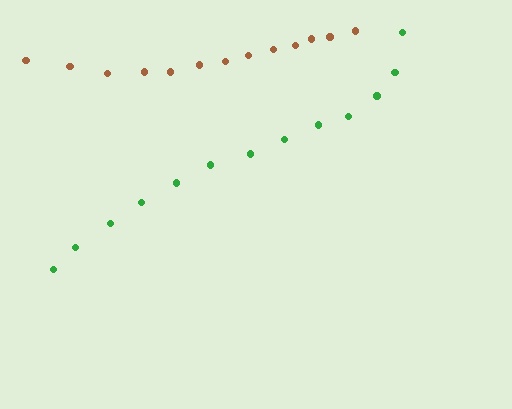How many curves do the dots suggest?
There are 2 distinct paths.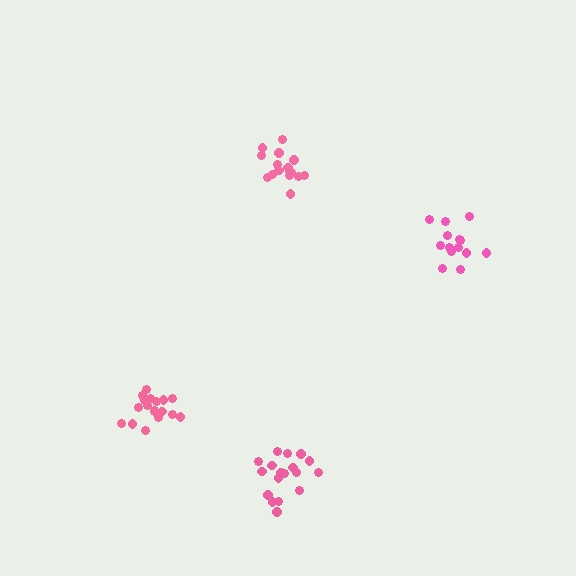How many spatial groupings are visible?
There are 4 spatial groupings.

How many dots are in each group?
Group 1: 19 dots, Group 2: 14 dots, Group 3: 16 dots, Group 4: 18 dots (67 total).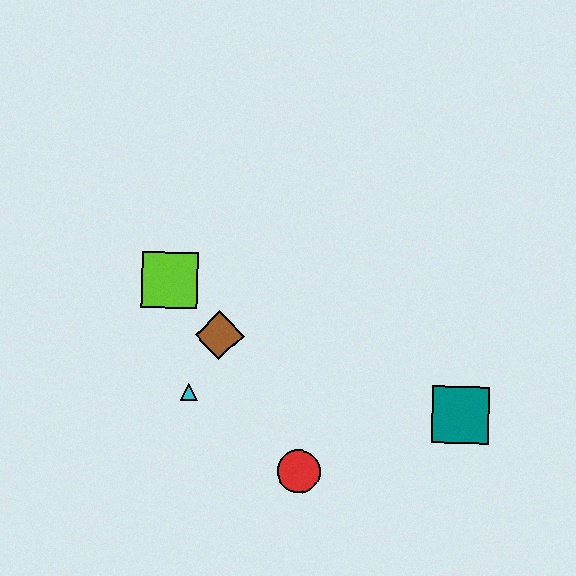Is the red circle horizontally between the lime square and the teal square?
Yes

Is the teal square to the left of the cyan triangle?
No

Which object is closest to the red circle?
The cyan triangle is closest to the red circle.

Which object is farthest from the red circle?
The lime square is farthest from the red circle.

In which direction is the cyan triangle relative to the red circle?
The cyan triangle is to the left of the red circle.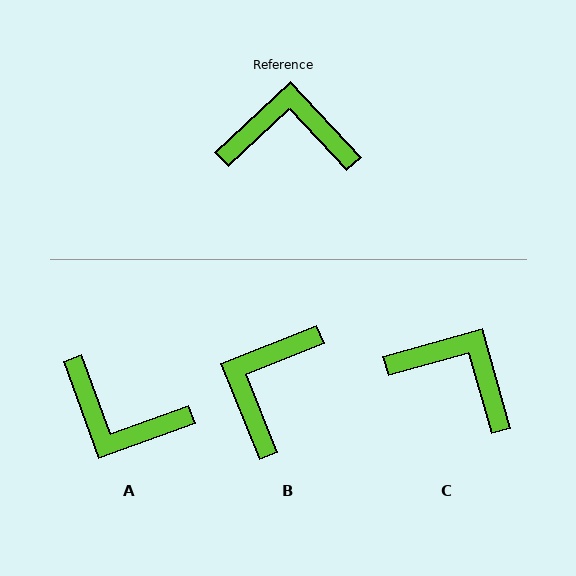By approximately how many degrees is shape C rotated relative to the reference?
Approximately 27 degrees clockwise.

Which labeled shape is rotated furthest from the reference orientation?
A, about 157 degrees away.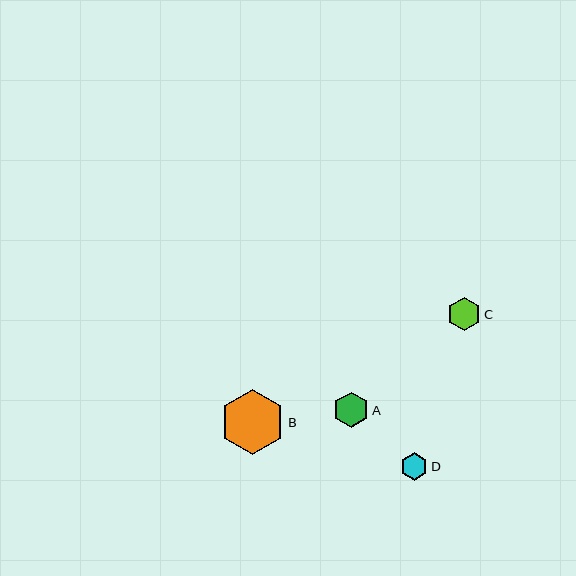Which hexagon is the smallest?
Hexagon D is the smallest with a size of approximately 27 pixels.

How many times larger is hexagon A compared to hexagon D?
Hexagon A is approximately 1.3 times the size of hexagon D.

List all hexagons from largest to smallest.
From largest to smallest: B, A, C, D.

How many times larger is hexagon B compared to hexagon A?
Hexagon B is approximately 1.8 times the size of hexagon A.